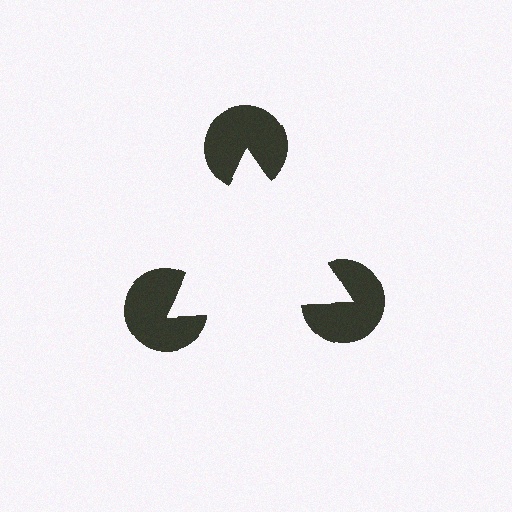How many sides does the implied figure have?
3 sides.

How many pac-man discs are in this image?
There are 3 — one at each vertex of the illusory triangle.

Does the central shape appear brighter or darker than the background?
It typically appears slightly brighter than the background, even though no actual brightness change is drawn.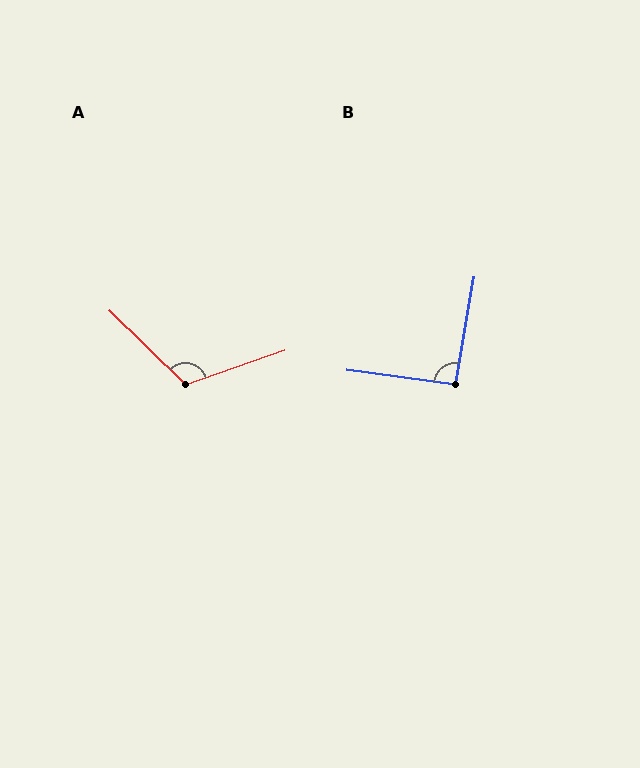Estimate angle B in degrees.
Approximately 92 degrees.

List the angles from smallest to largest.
B (92°), A (116°).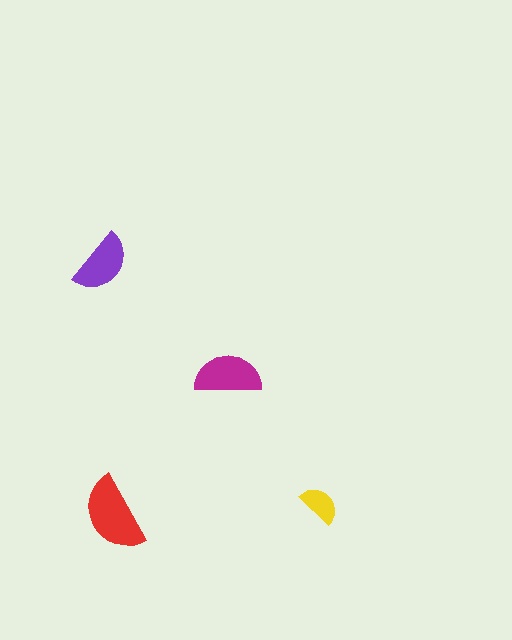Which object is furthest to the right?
The yellow semicircle is rightmost.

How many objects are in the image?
There are 4 objects in the image.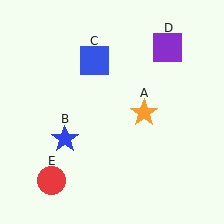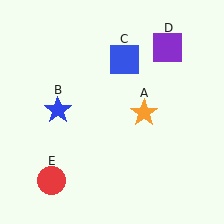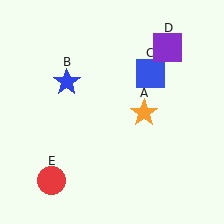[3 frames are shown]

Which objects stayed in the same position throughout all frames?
Orange star (object A) and purple square (object D) and red circle (object E) remained stationary.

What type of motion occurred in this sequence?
The blue star (object B), blue square (object C) rotated clockwise around the center of the scene.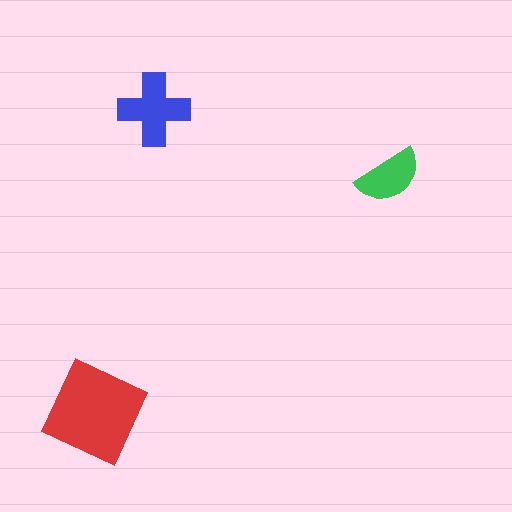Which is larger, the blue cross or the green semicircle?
The blue cross.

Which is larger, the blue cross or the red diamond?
The red diamond.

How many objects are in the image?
There are 3 objects in the image.